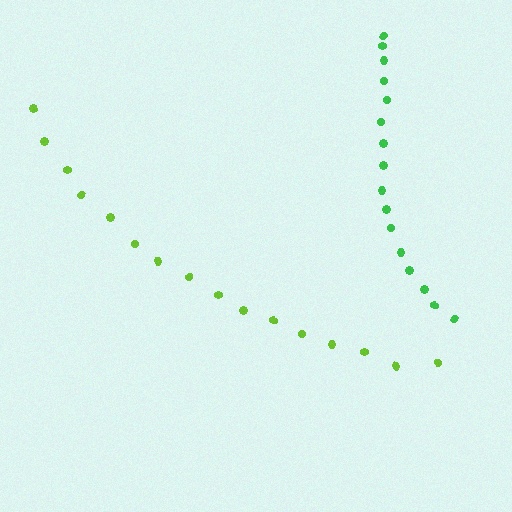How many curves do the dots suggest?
There are 2 distinct paths.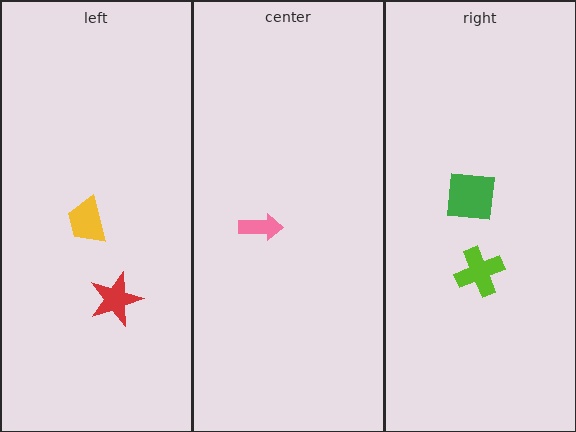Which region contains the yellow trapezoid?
The left region.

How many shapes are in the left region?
2.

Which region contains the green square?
The right region.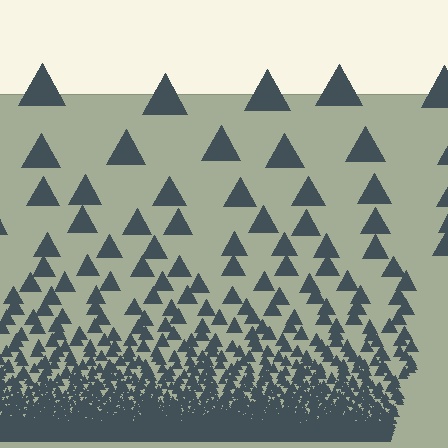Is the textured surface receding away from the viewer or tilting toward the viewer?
The surface appears to tilt toward the viewer. Texture elements get larger and sparser toward the top.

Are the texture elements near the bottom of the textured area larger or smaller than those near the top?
Smaller. The gradient is inverted — elements near the bottom are smaller and denser.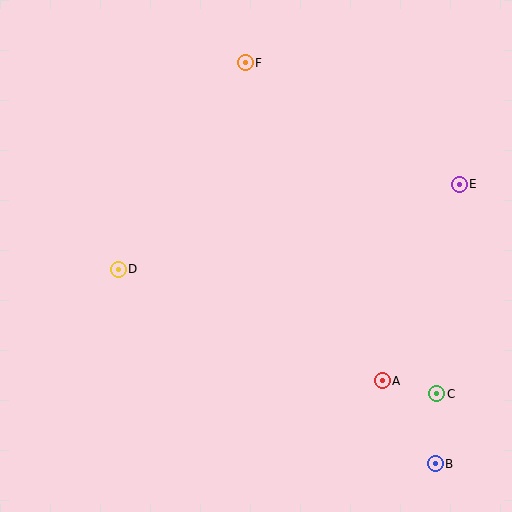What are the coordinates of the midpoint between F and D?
The midpoint between F and D is at (182, 166).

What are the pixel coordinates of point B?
Point B is at (435, 464).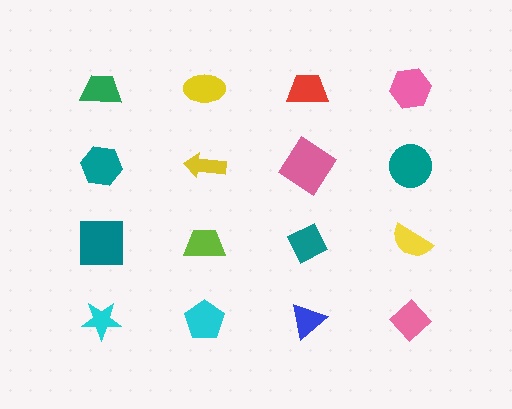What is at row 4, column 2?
A cyan pentagon.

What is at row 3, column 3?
A teal diamond.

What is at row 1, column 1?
A green trapezoid.